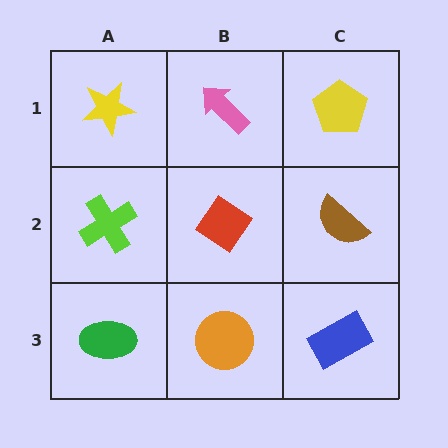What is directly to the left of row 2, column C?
A red diamond.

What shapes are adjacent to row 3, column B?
A red diamond (row 2, column B), a green ellipse (row 3, column A), a blue rectangle (row 3, column C).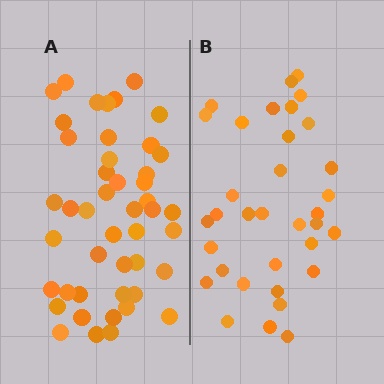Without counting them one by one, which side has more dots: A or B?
Region A (the left region) has more dots.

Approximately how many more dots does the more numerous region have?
Region A has roughly 12 or so more dots than region B.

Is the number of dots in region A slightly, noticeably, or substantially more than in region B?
Region A has noticeably more, but not dramatically so. The ratio is roughly 1.4 to 1.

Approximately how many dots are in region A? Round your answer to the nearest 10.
About 50 dots. (The exact count is 46, which rounds to 50.)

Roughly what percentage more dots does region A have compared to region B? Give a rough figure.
About 35% more.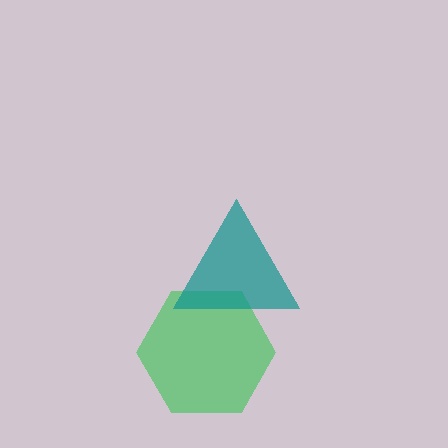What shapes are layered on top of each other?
The layered shapes are: a green hexagon, a teal triangle.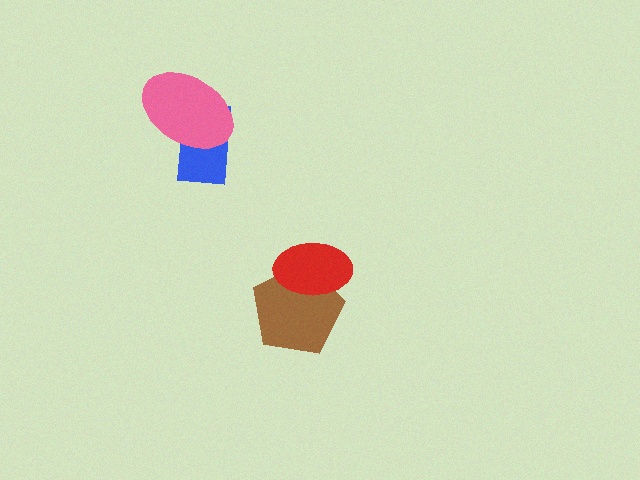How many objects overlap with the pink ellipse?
1 object overlaps with the pink ellipse.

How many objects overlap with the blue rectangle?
1 object overlaps with the blue rectangle.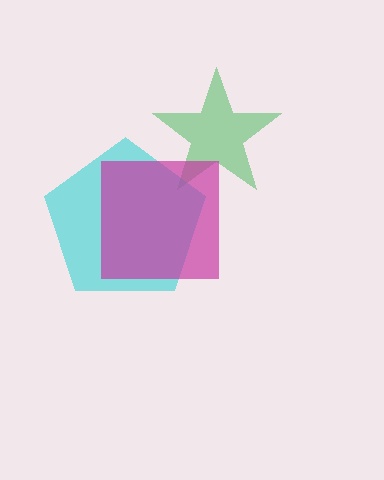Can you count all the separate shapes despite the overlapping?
Yes, there are 3 separate shapes.